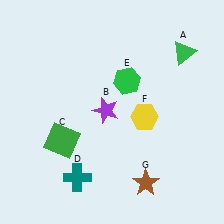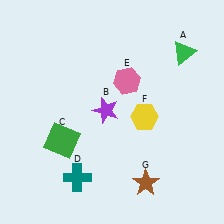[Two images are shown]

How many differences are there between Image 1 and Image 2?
There is 1 difference between the two images.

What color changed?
The hexagon (E) changed from green in Image 1 to pink in Image 2.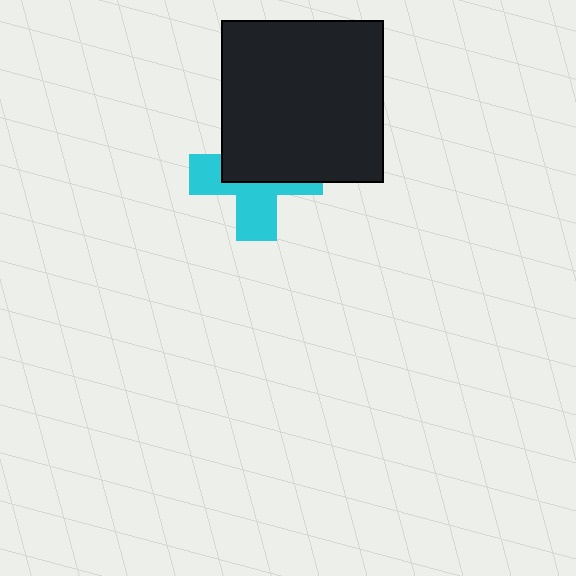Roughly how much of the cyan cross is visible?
About half of it is visible (roughly 47%).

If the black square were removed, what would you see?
You would see the complete cyan cross.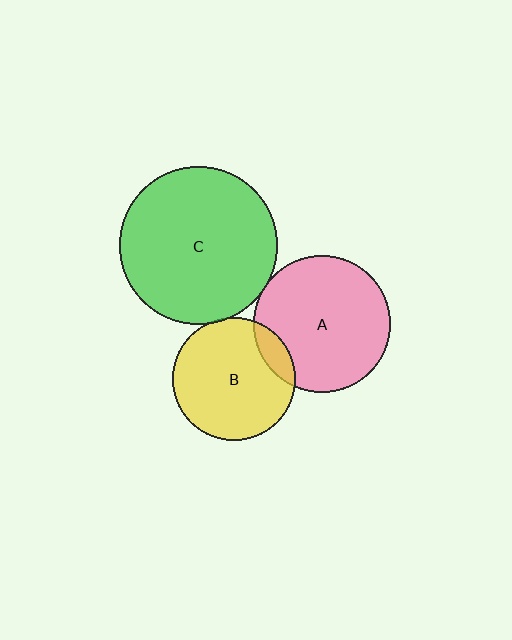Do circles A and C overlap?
Yes.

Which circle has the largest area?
Circle C (green).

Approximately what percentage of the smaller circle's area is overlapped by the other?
Approximately 5%.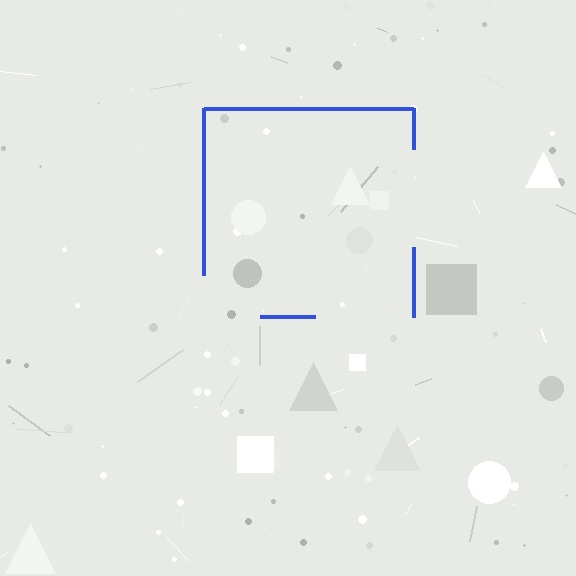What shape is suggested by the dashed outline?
The dashed outline suggests a square.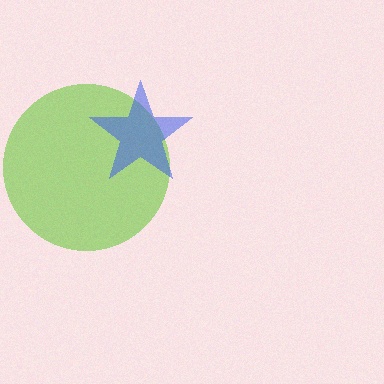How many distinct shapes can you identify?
There are 2 distinct shapes: a lime circle, a blue star.